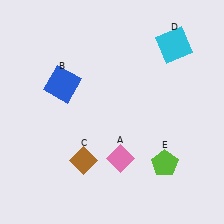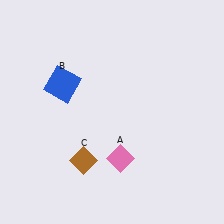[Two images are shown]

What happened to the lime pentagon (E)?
The lime pentagon (E) was removed in Image 2. It was in the bottom-right area of Image 1.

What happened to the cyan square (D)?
The cyan square (D) was removed in Image 2. It was in the top-right area of Image 1.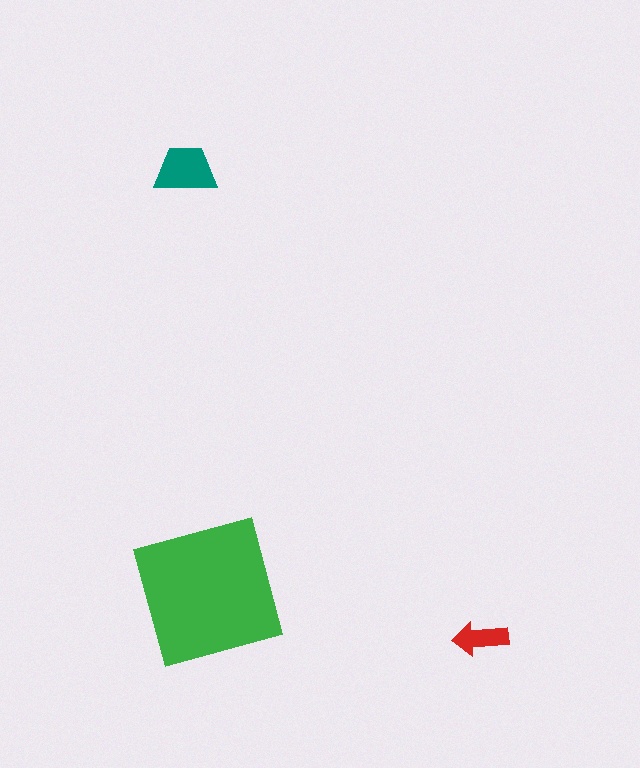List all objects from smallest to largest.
The red arrow, the teal trapezoid, the green square.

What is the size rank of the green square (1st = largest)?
1st.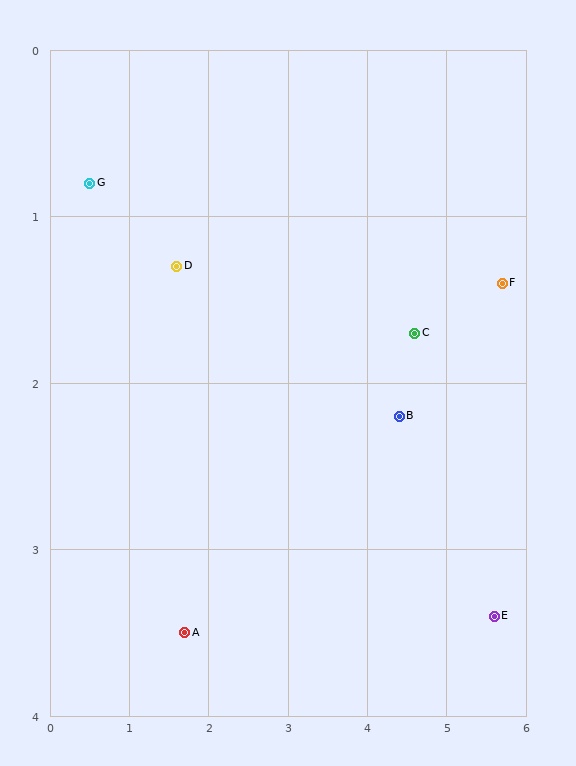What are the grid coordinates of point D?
Point D is at approximately (1.6, 1.3).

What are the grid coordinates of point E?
Point E is at approximately (5.6, 3.4).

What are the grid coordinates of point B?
Point B is at approximately (4.4, 2.2).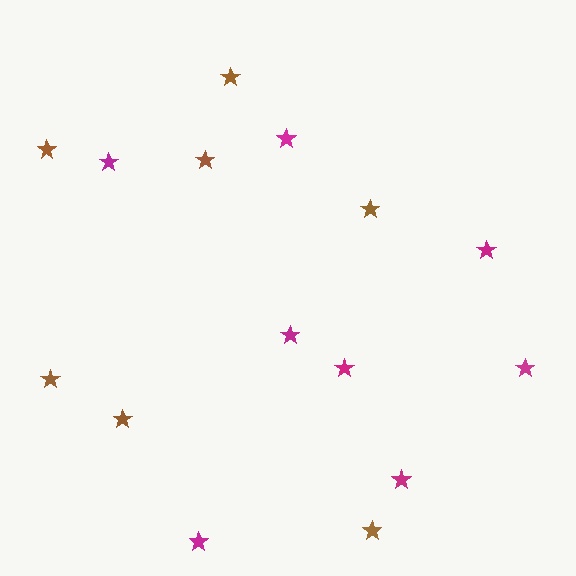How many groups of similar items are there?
There are 2 groups: one group of brown stars (7) and one group of magenta stars (8).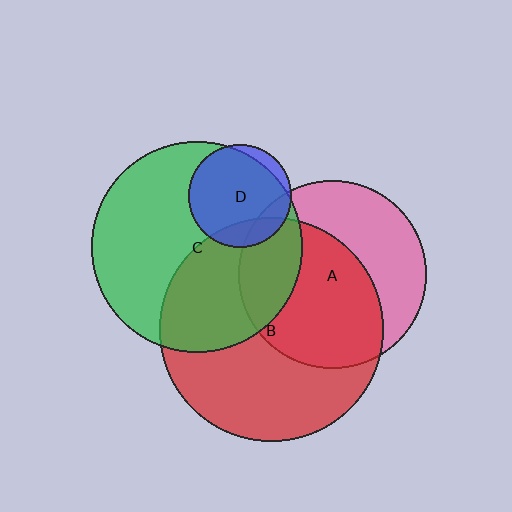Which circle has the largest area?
Circle B (red).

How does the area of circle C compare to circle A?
Approximately 1.3 times.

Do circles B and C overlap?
Yes.